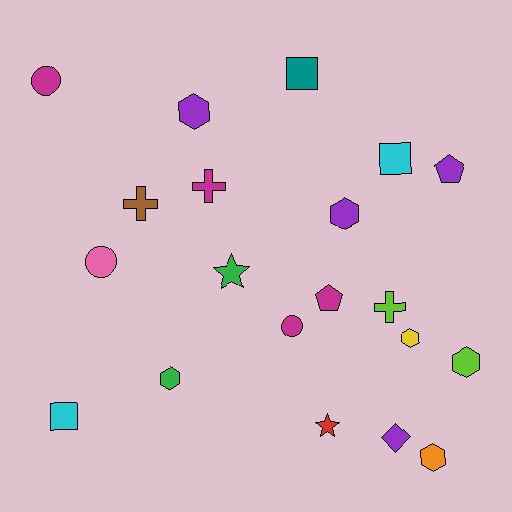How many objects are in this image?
There are 20 objects.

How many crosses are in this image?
There are 3 crosses.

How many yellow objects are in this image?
There is 1 yellow object.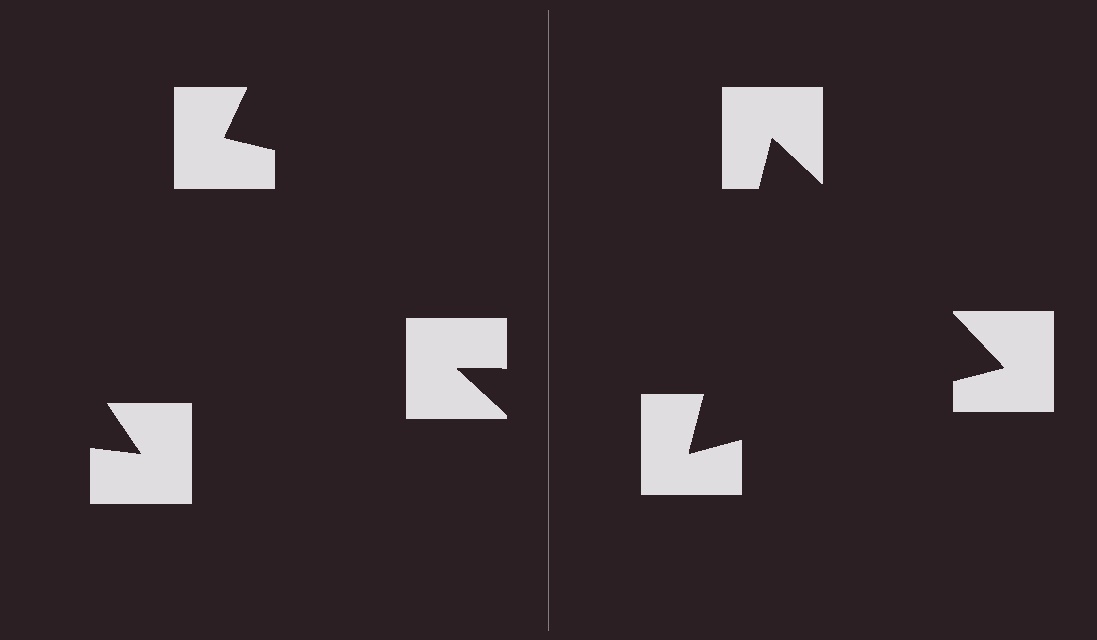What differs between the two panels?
The notched squares are positioned identically on both sides; only the wedge orientations differ. On the right they align to a triangle; on the left they are misaligned.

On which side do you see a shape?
An illusory triangle appears on the right side. On the left side the wedge cuts are rotated, so no coherent shape forms.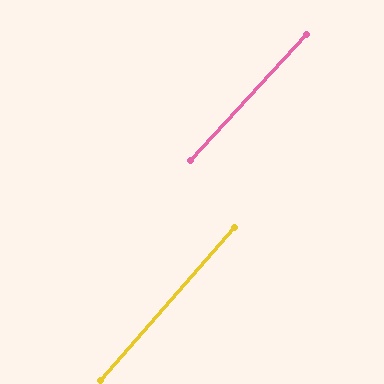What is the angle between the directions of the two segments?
Approximately 1 degree.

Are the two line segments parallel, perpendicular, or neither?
Parallel — their directions differ by only 1.1°.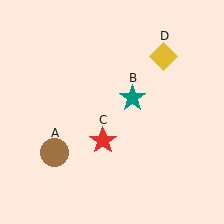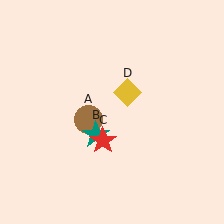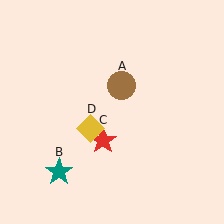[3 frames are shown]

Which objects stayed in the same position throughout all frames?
Red star (object C) remained stationary.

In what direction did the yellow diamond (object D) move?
The yellow diamond (object D) moved down and to the left.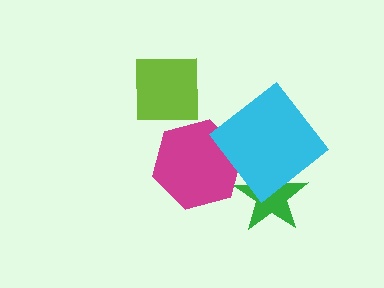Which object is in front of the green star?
The cyan diamond is in front of the green star.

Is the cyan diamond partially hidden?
No, no other shape covers it.